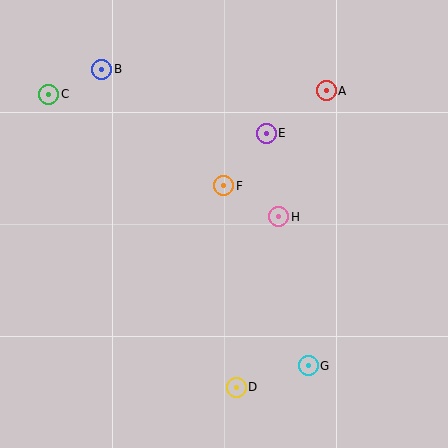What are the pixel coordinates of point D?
Point D is at (236, 387).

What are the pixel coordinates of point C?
Point C is at (49, 94).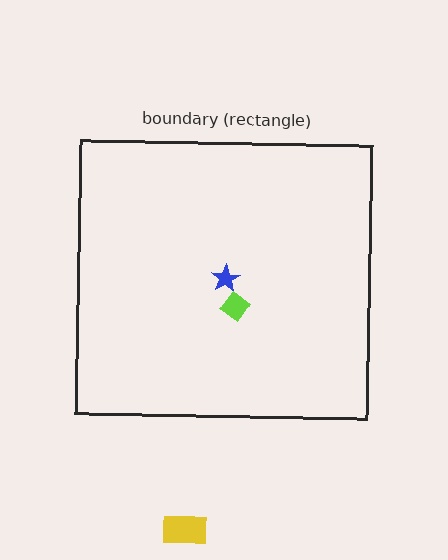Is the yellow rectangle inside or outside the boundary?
Outside.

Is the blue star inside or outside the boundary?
Inside.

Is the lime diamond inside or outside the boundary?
Inside.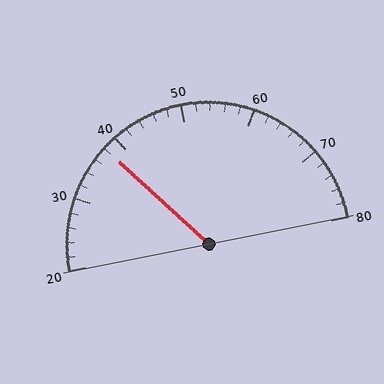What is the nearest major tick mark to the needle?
The nearest major tick mark is 40.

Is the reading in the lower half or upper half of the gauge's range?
The reading is in the lower half of the range (20 to 80).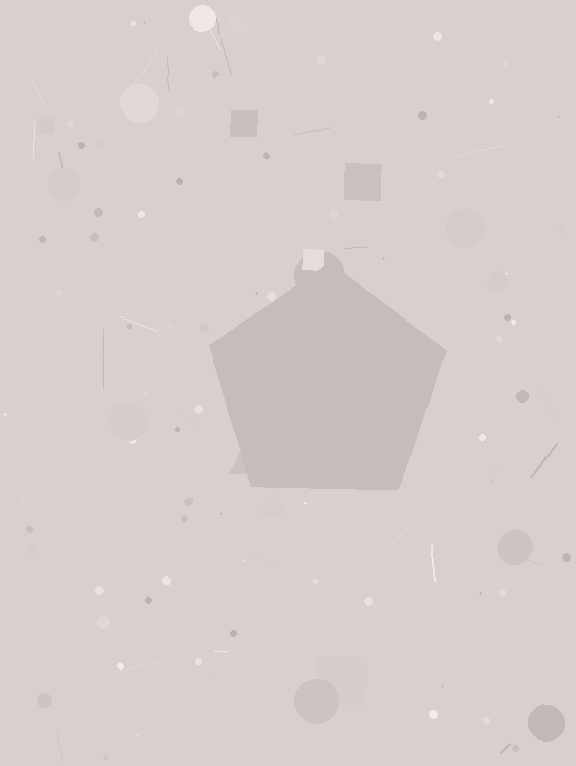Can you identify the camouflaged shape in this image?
The camouflaged shape is a pentagon.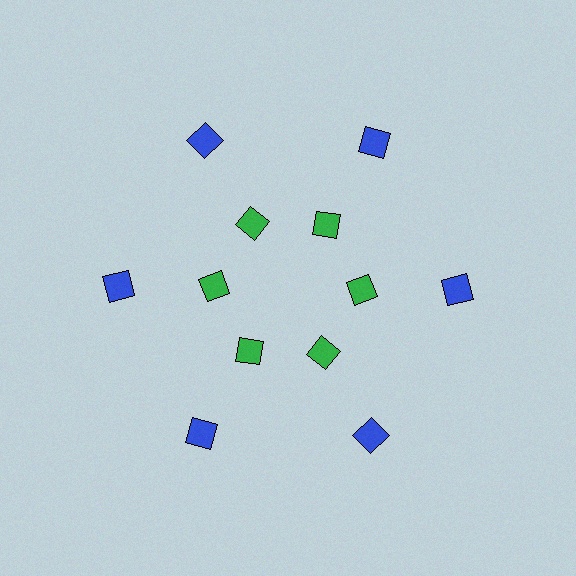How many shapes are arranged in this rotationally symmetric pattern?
There are 12 shapes, arranged in 6 groups of 2.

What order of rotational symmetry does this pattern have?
This pattern has 6-fold rotational symmetry.